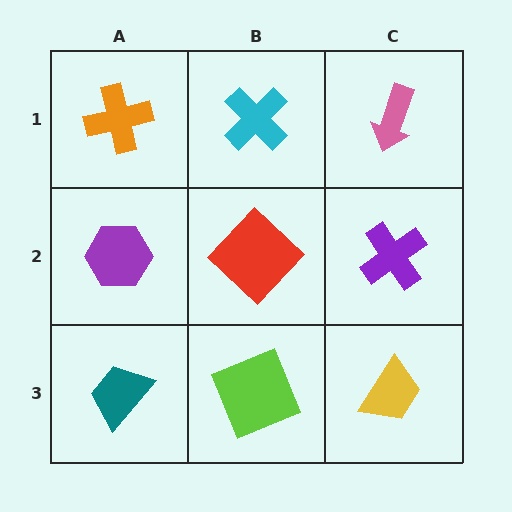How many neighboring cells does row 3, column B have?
3.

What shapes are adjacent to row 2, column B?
A cyan cross (row 1, column B), a lime square (row 3, column B), a purple hexagon (row 2, column A), a purple cross (row 2, column C).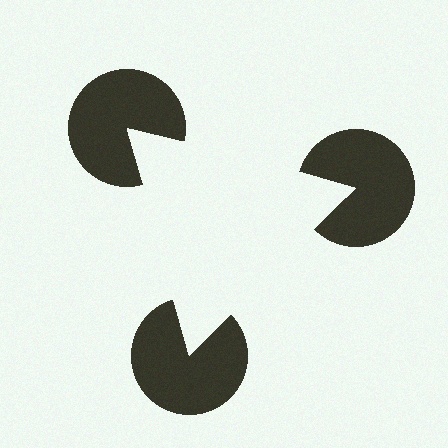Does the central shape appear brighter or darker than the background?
It typically appears slightly brighter than the background, even though no actual brightness change is drawn.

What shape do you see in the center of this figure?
An illusory triangle — its edges are inferred from the aligned wedge cuts in the pac-man discs, not physically drawn.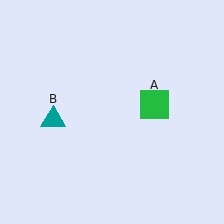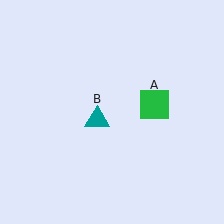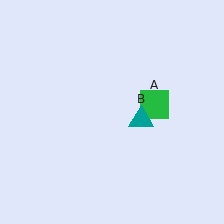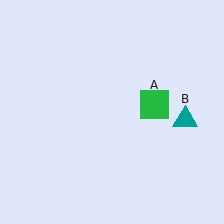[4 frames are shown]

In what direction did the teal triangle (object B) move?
The teal triangle (object B) moved right.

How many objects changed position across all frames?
1 object changed position: teal triangle (object B).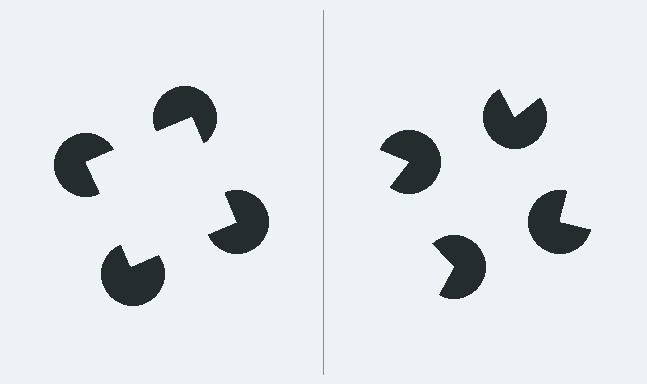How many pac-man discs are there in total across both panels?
8 — 4 on each side.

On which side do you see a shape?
An illusory square appears on the left side. On the right side the wedge cuts are rotated, so no coherent shape forms.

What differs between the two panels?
The pac-man discs are positioned identically on both sides; only the wedge orientations differ. On the left they align to a square; on the right they are misaligned.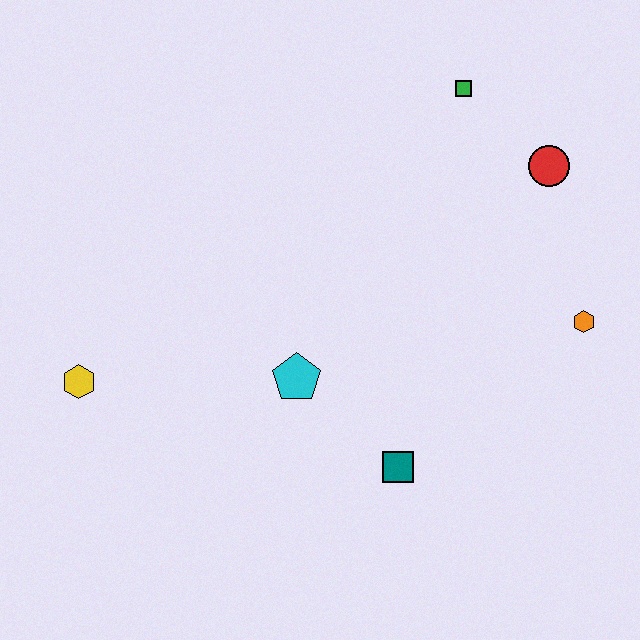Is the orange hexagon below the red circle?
Yes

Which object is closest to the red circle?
The green square is closest to the red circle.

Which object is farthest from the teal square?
The green square is farthest from the teal square.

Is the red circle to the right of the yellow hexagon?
Yes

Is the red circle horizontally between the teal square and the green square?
No